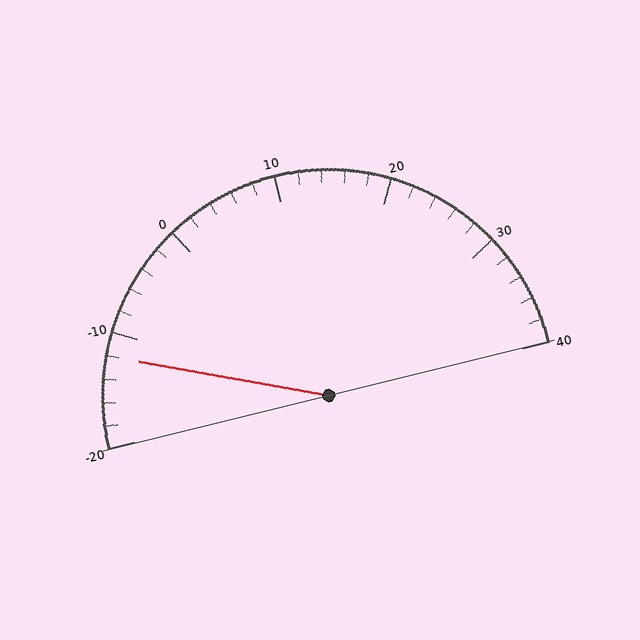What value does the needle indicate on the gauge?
The needle indicates approximately -12.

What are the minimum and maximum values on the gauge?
The gauge ranges from -20 to 40.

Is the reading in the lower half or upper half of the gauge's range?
The reading is in the lower half of the range (-20 to 40).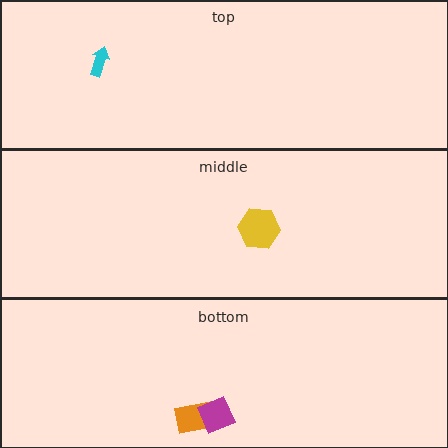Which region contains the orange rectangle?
The bottom region.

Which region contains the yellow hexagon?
The middle region.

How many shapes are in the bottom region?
2.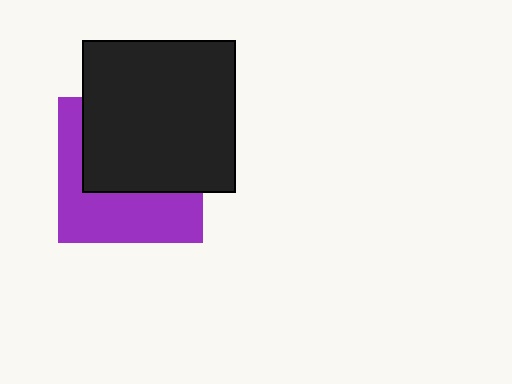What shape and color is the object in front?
The object in front is a black rectangle.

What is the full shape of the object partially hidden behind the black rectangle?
The partially hidden object is a purple square.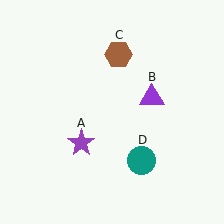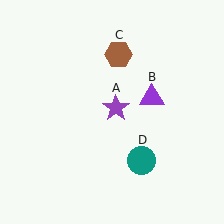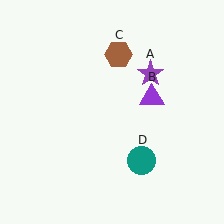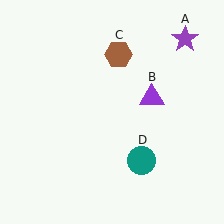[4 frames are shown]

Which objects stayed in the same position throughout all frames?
Purple triangle (object B) and brown hexagon (object C) and teal circle (object D) remained stationary.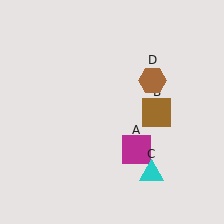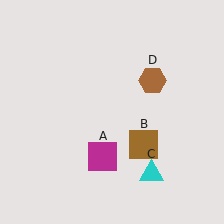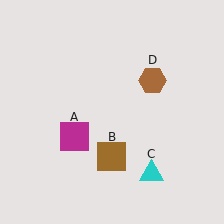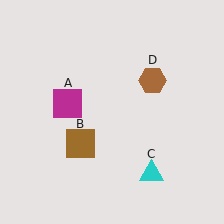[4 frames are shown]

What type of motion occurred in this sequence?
The magenta square (object A), brown square (object B) rotated clockwise around the center of the scene.